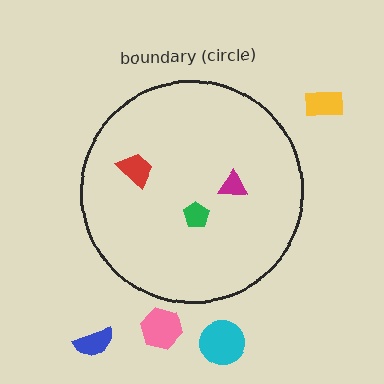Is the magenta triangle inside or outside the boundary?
Inside.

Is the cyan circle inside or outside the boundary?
Outside.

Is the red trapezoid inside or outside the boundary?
Inside.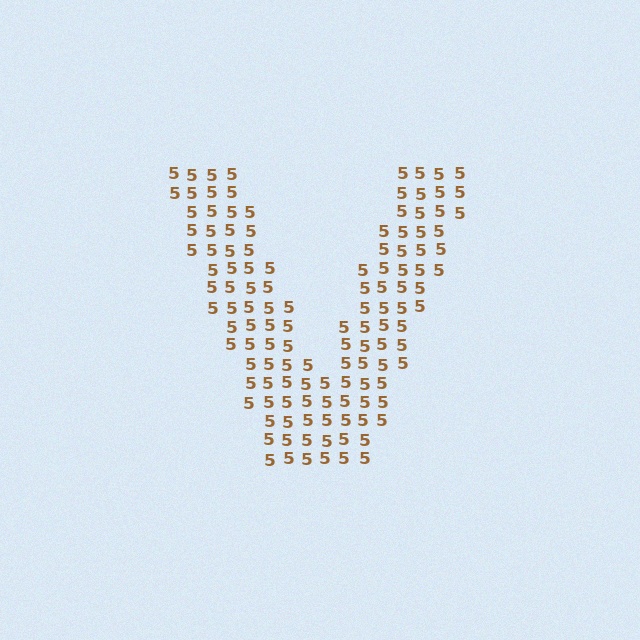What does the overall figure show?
The overall figure shows the letter V.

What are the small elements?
The small elements are digit 5's.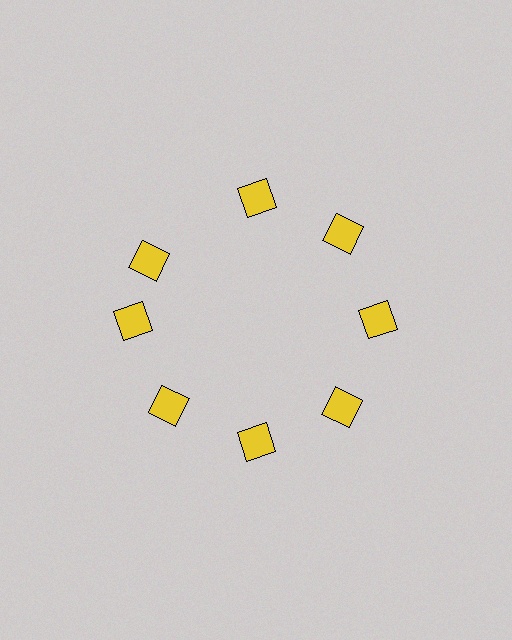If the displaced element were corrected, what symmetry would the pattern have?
It would have 8-fold rotational symmetry — the pattern would map onto itself every 45 degrees.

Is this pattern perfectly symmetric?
No. The 8 yellow diamonds are arranged in a ring, but one element near the 10 o'clock position is rotated out of alignment along the ring, breaking the 8-fold rotational symmetry.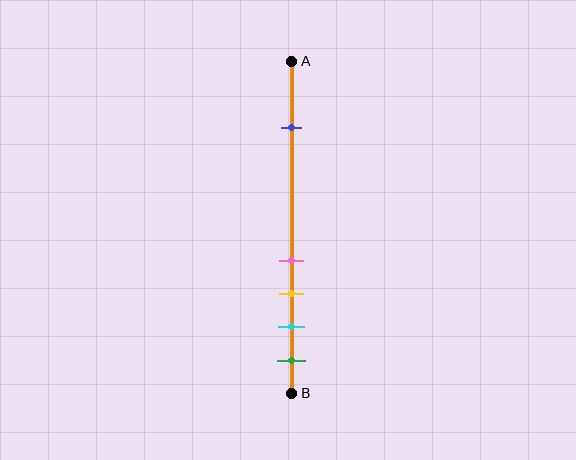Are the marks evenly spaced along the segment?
No, the marks are not evenly spaced.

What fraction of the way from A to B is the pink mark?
The pink mark is approximately 60% (0.6) of the way from A to B.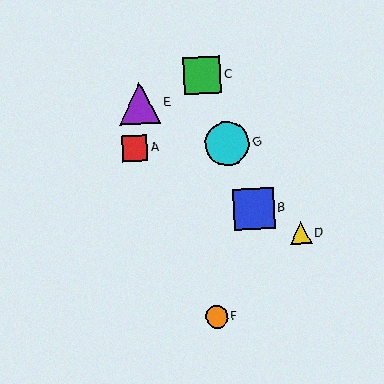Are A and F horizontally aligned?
No, A is at y≈148 and F is at y≈317.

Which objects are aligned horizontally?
Objects A, G are aligned horizontally.